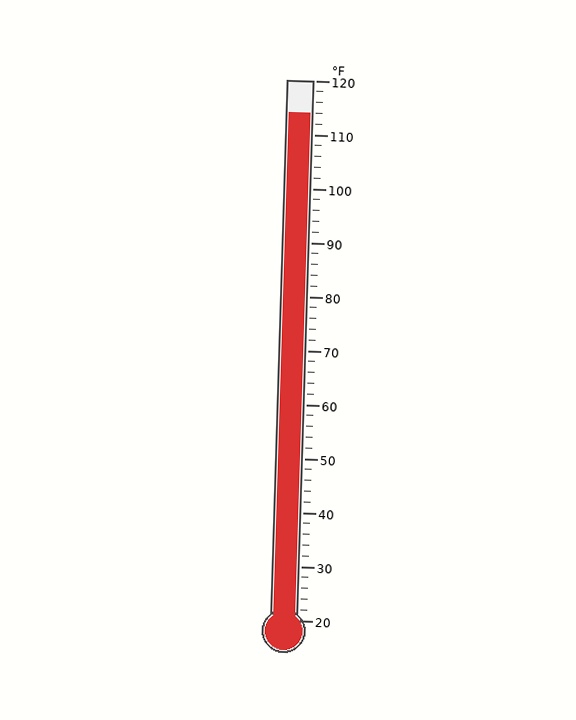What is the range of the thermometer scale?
The thermometer scale ranges from 20°F to 120°F.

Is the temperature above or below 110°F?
The temperature is above 110°F.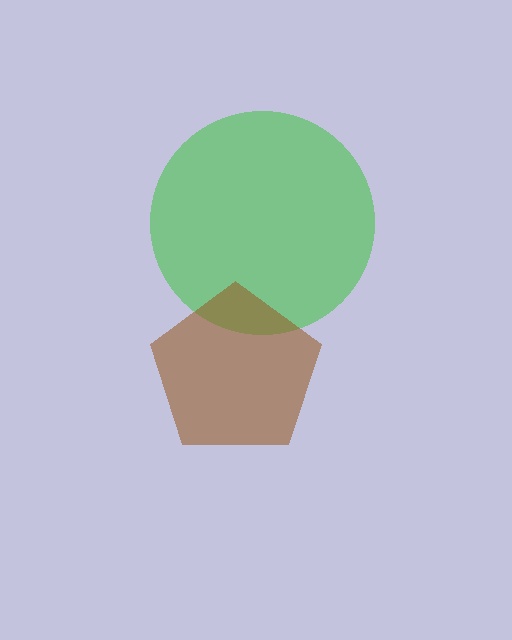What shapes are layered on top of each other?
The layered shapes are: a green circle, a brown pentagon.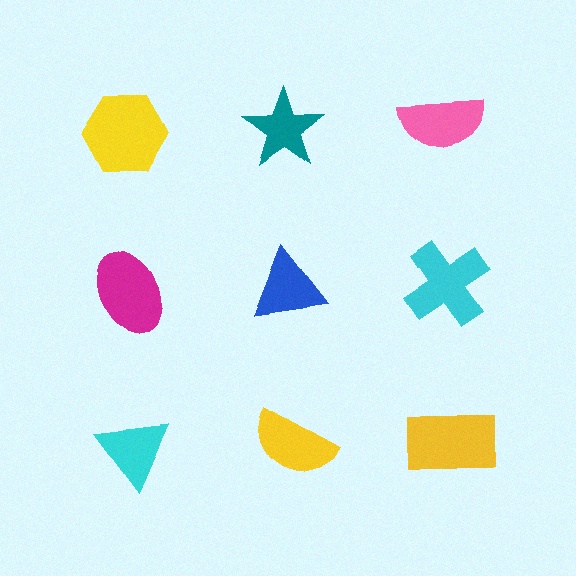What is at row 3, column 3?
A yellow rectangle.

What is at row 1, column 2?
A teal star.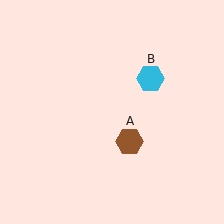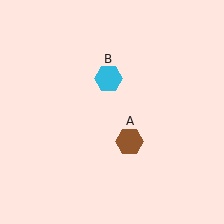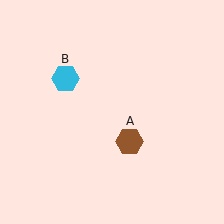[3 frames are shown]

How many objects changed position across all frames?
1 object changed position: cyan hexagon (object B).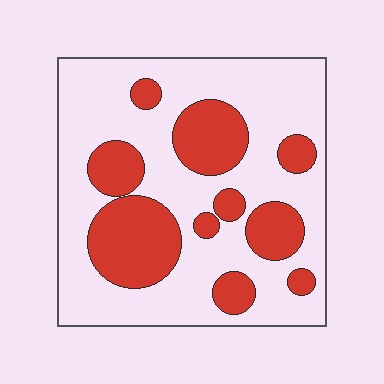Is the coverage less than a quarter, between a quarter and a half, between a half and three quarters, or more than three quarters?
Between a quarter and a half.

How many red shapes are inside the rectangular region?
10.